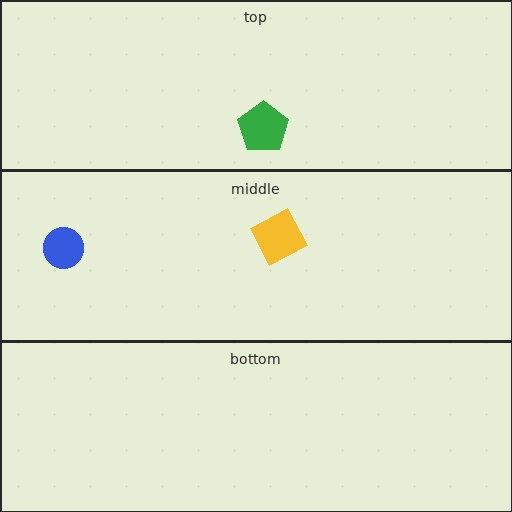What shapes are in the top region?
The green pentagon.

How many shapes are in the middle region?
2.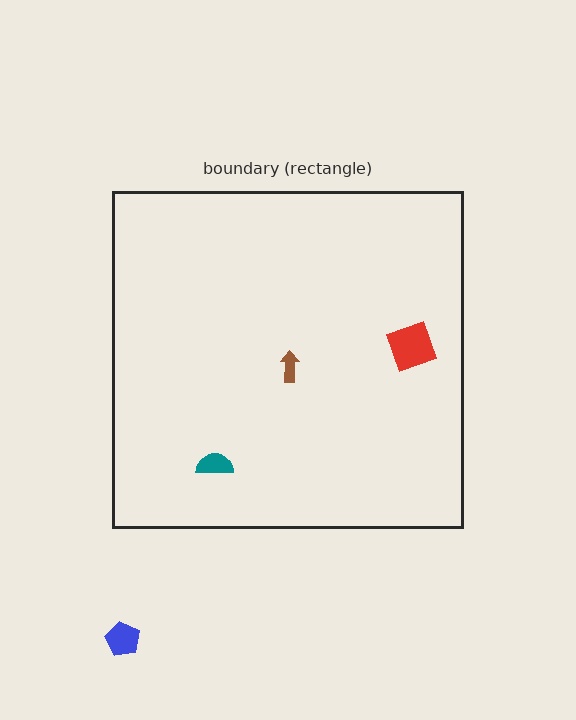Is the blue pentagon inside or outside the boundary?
Outside.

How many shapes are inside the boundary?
3 inside, 1 outside.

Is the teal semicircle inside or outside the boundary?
Inside.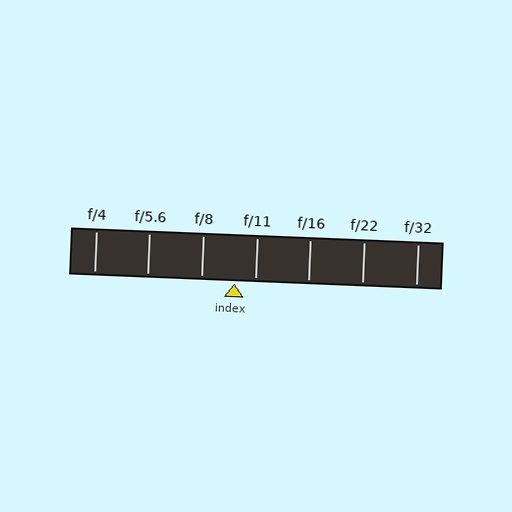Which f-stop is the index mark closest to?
The index mark is closest to f/11.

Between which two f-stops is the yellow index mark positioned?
The index mark is between f/8 and f/11.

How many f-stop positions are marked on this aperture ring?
There are 7 f-stop positions marked.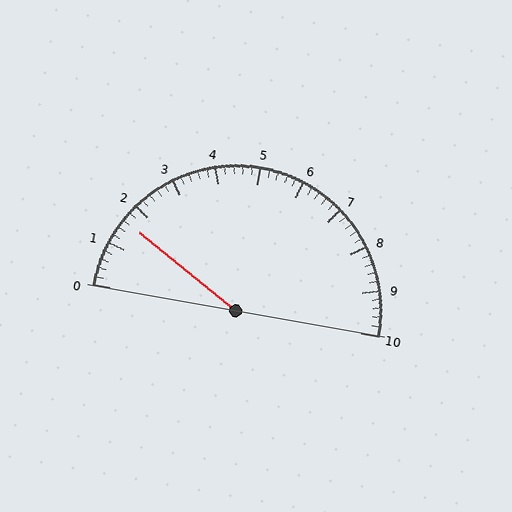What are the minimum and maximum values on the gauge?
The gauge ranges from 0 to 10.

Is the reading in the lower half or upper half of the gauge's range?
The reading is in the lower half of the range (0 to 10).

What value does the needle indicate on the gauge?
The needle indicates approximately 1.6.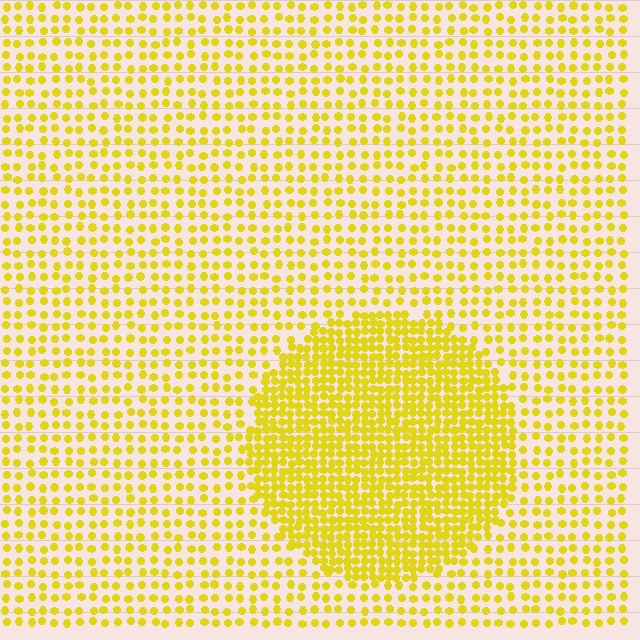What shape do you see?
I see a circle.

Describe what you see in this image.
The image contains small yellow elements arranged at two different densities. A circle-shaped region is visible where the elements are more densely packed than the surrounding area.